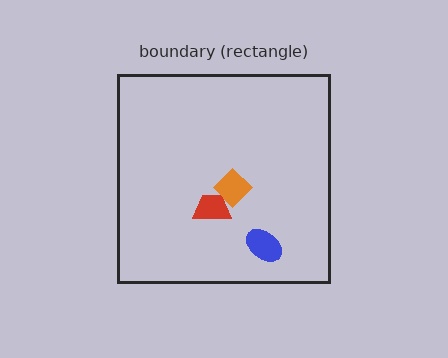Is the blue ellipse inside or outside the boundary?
Inside.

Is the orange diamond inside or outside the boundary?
Inside.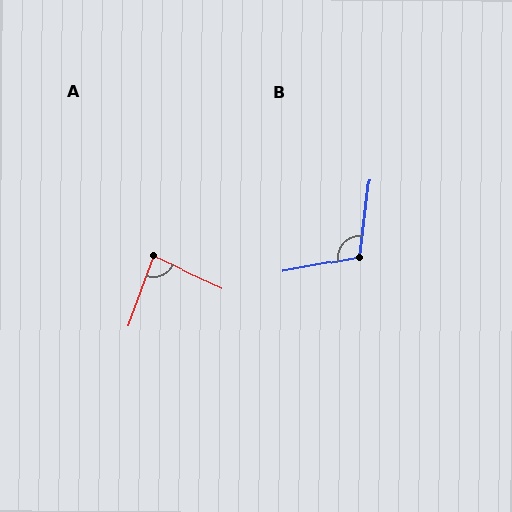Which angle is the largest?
B, at approximately 108 degrees.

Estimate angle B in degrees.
Approximately 108 degrees.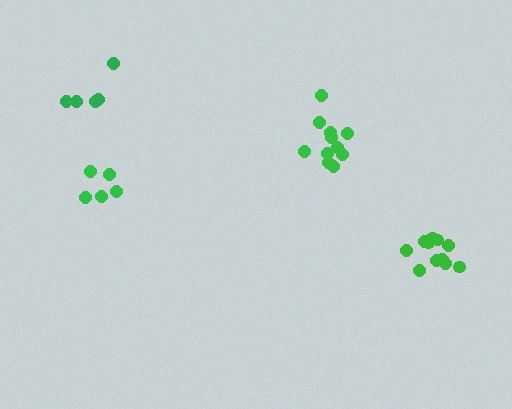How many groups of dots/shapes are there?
There are 4 groups.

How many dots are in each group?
Group 1: 11 dots, Group 2: 5 dots, Group 3: 5 dots, Group 4: 11 dots (32 total).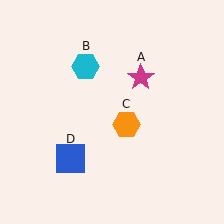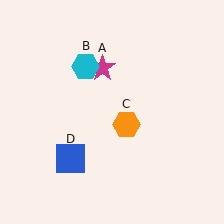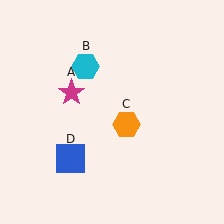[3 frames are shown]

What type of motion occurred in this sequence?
The magenta star (object A) rotated counterclockwise around the center of the scene.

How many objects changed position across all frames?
1 object changed position: magenta star (object A).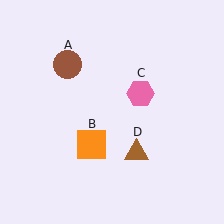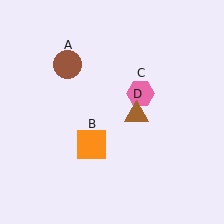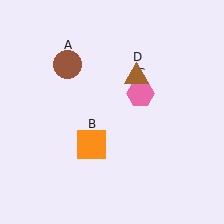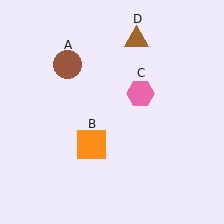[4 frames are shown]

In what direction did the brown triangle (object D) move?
The brown triangle (object D) moved up.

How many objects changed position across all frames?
1 object changed position: brown triangle (object D).